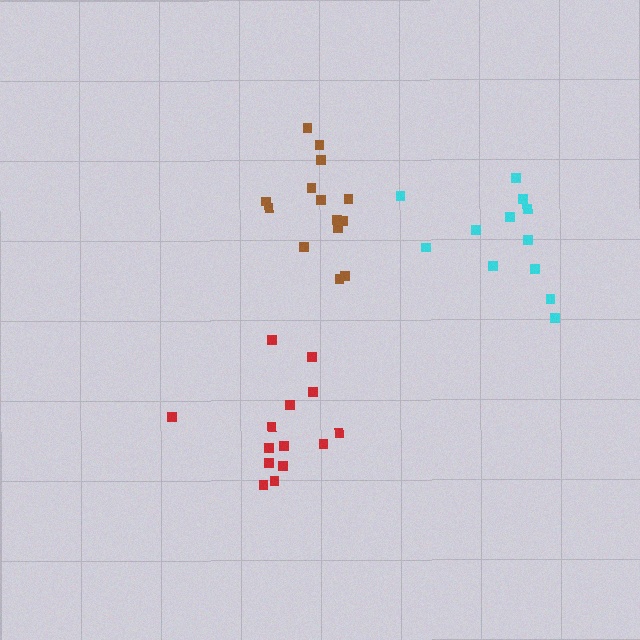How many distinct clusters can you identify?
There are 3 distinct clusters.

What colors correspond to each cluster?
The clusters are colored: red, brown, cyan.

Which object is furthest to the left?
The red cluster is leftmost.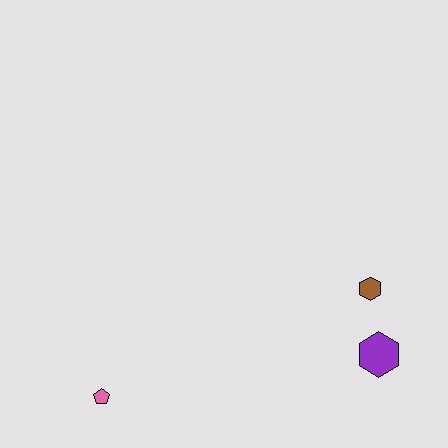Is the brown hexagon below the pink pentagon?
No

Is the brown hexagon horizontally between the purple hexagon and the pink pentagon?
Yes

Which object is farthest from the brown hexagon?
The pink pentagon is farthest from the brown hexagon.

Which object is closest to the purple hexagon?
The brown hexagon is closest to the purple hexagon.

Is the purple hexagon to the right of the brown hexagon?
Yes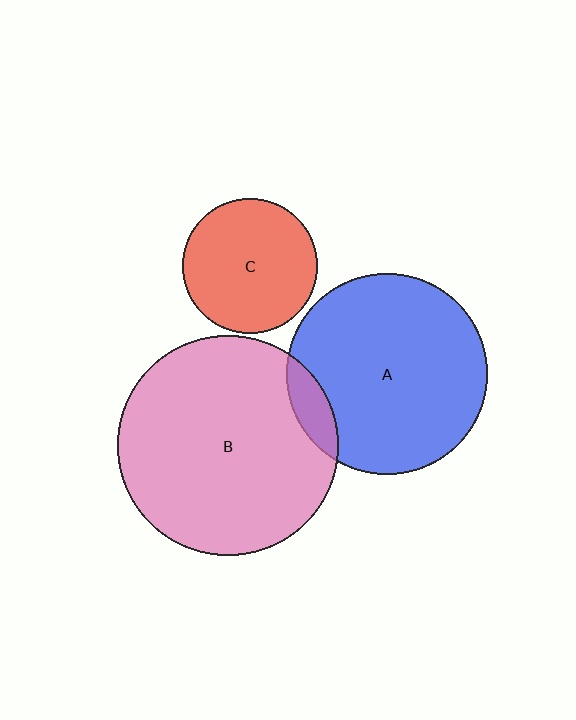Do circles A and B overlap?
Yes.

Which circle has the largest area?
Circle B (pink).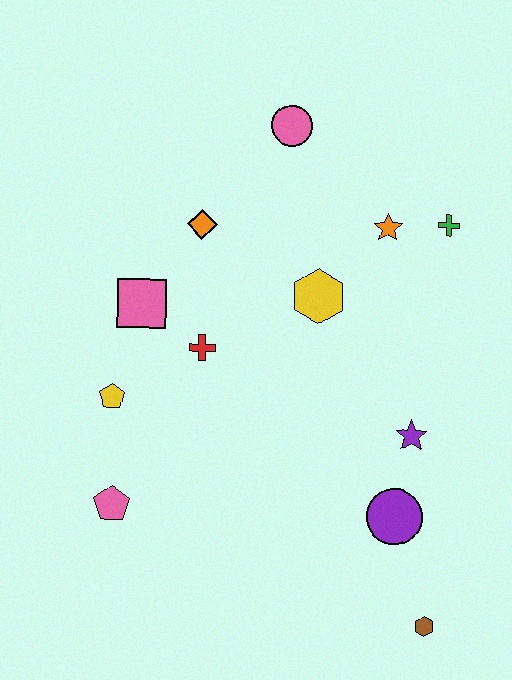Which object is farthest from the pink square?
The brown hexagon is farthest from the pink square.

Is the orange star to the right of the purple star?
No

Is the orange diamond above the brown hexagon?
Yes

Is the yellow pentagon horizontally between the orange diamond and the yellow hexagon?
No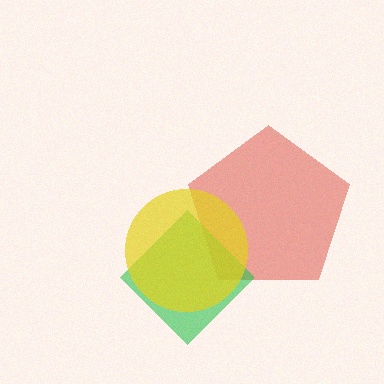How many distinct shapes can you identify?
There are 3 distinct shapes: a red pentagon, a green diamond, a yellow circle.